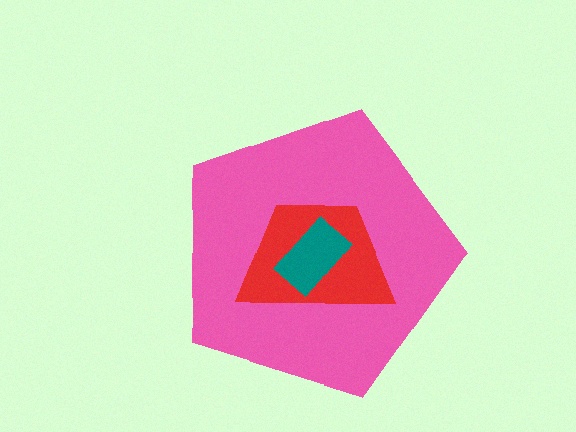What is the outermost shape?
The pink pentagon.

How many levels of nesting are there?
3.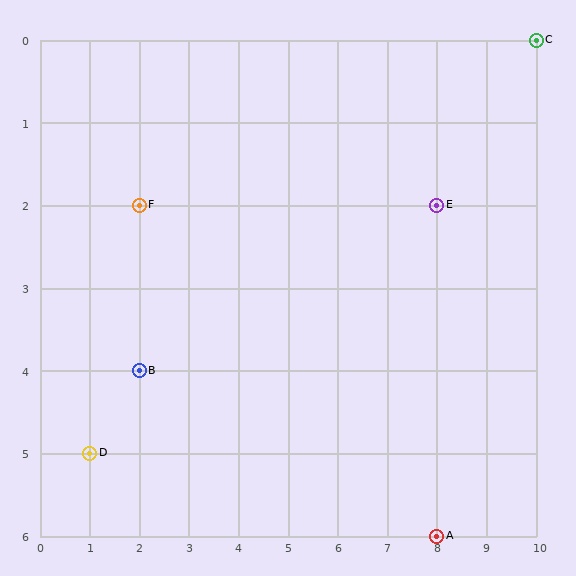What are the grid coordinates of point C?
Point C is at grid coordinates (10, 0).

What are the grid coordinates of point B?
Point B is at grid coordinates (2, 4).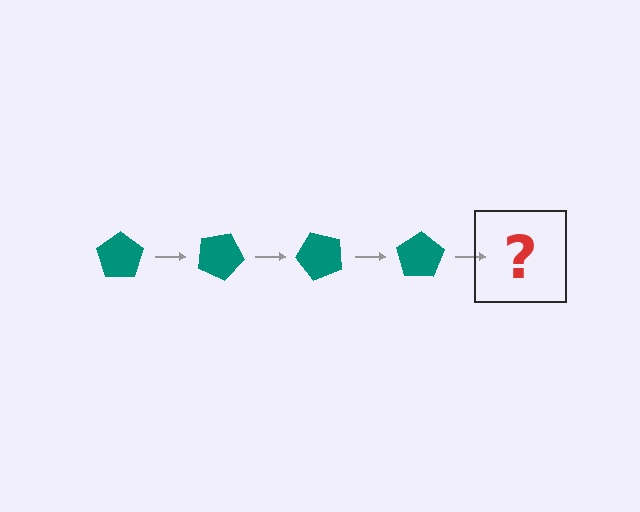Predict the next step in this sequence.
The next step is a teal pentagon rotated 100 degrees.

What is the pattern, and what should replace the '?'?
The pattern is that the pentagon rotates 25 degrees each step. The '?' should be a teal pentagon rotated 100 degrees.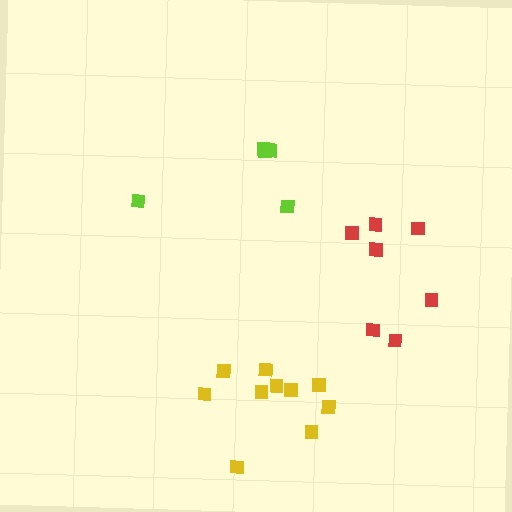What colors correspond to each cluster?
The clusters are colored: red, lime, yellow.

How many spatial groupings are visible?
There are 3 spatial groupings.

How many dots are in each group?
Group 1: 7 dots, Group 2: 5 dots, Group 3: 10 dots (22 total).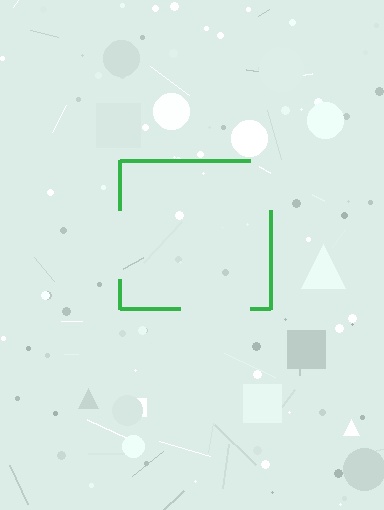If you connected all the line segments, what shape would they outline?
They would outline a square.